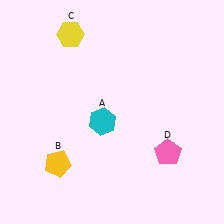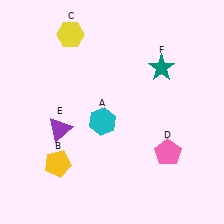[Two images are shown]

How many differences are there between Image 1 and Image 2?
There are 2 differences between the two images.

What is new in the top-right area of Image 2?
A teal star (F) was added in the top-right area of Image 2.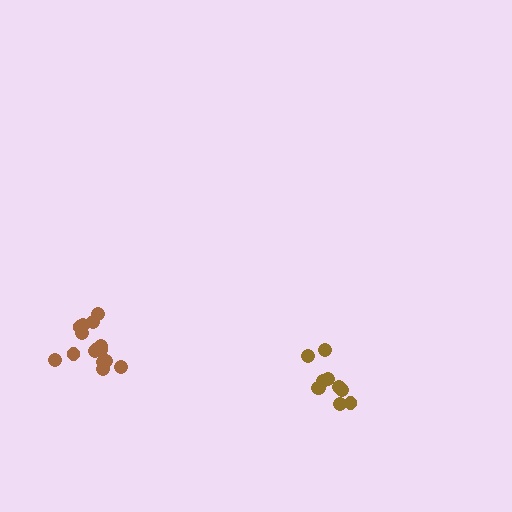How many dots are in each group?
Group 1: 10 dots, Group 2: 15 dots (25 total).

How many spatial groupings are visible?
There are 2 spatial groupings.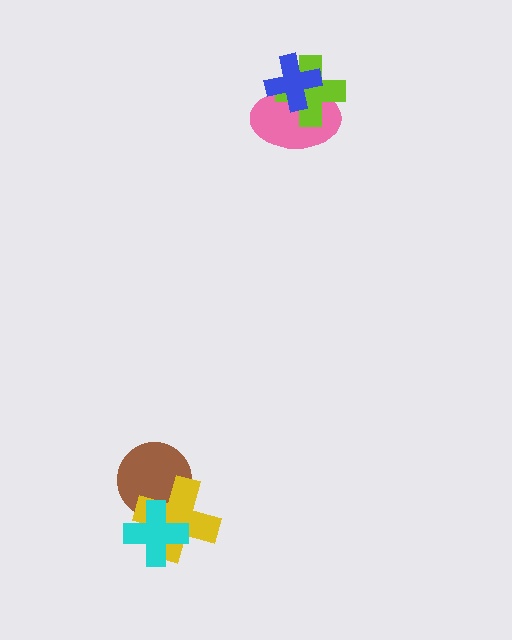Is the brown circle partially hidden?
Yes, it is partially covered by another shape.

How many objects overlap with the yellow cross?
2 objects overlap with the yellow cross.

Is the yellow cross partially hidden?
Yes, it is partially covered by another shape.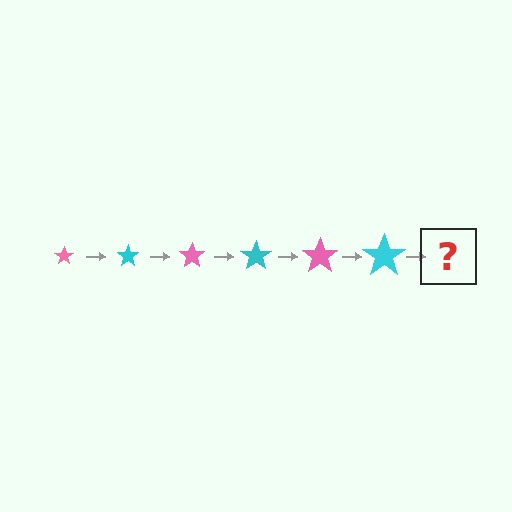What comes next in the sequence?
The next element should be a pink star, larger than the previous one.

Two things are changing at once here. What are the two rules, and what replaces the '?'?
The two rules are that the star grows larger each step and the color cycles through pink and cyan. The '?' should be a pink star, larger than the previous one.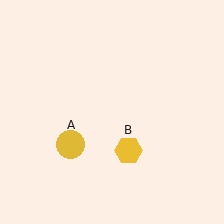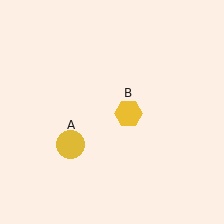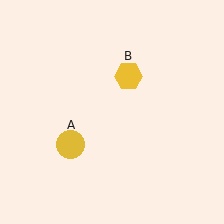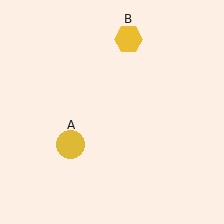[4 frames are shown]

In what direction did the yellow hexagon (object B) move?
The yellow hexagon (object B) moved up.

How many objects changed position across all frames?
1 object changed position: yellow hexagon (object B).